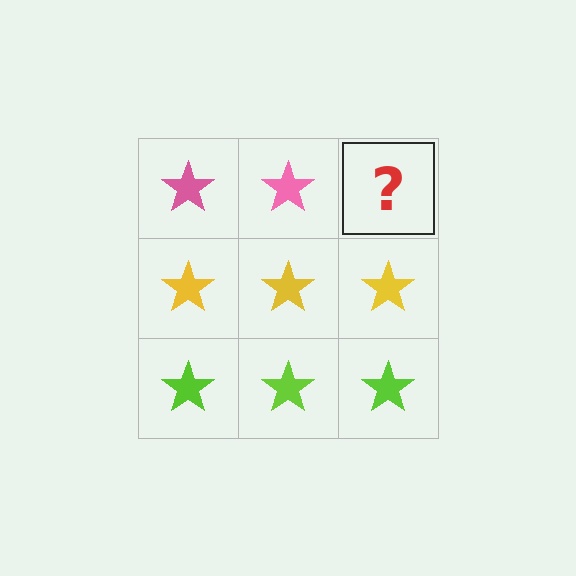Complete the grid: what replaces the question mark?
The question mark should be replaced with a pink star.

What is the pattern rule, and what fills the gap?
The rule is that each row has a consistent color. The gap should be filled with a pink star.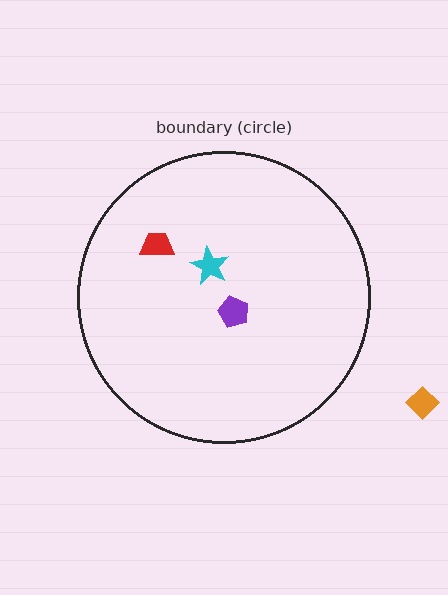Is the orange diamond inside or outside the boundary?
Outside.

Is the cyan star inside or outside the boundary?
Inside.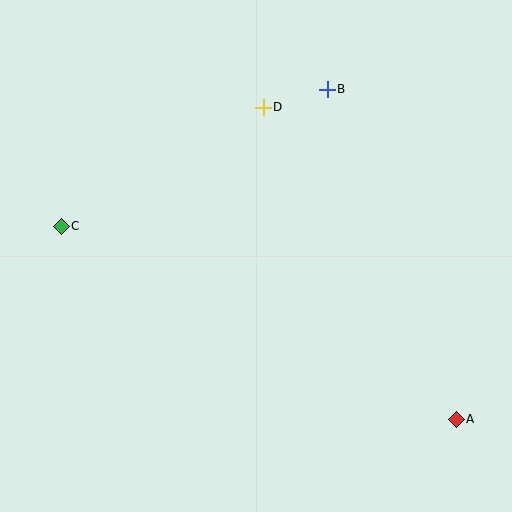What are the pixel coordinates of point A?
Point A is at (456, 419).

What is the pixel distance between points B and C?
The distance between B and C is 300 pixels.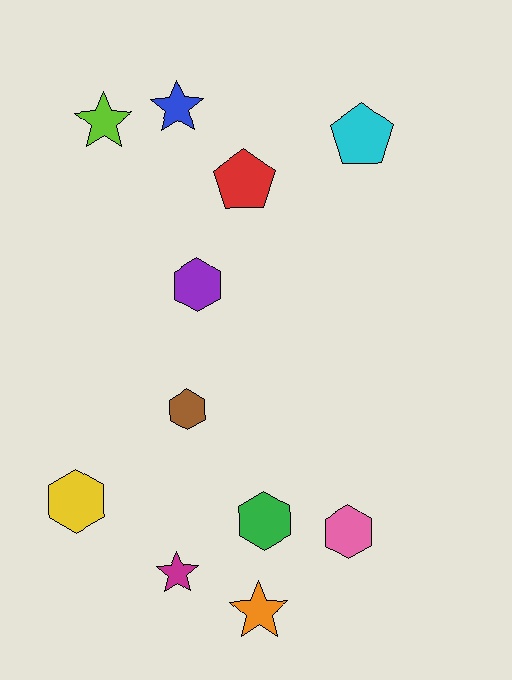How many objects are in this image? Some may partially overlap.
There are 11 objects.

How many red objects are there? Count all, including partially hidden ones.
There is 1 red object.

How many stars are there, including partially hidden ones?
There are 4 stars.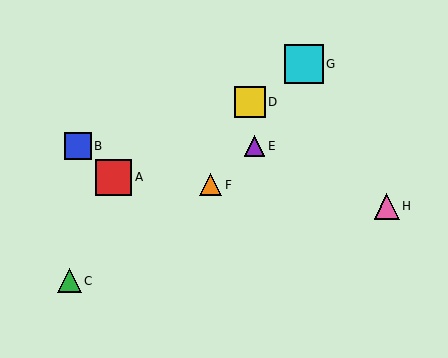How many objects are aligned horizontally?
2 objects (B, E) are aligned horizontally.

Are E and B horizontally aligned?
Yes, both are at y≈146.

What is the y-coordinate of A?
Object A is at y≈177.